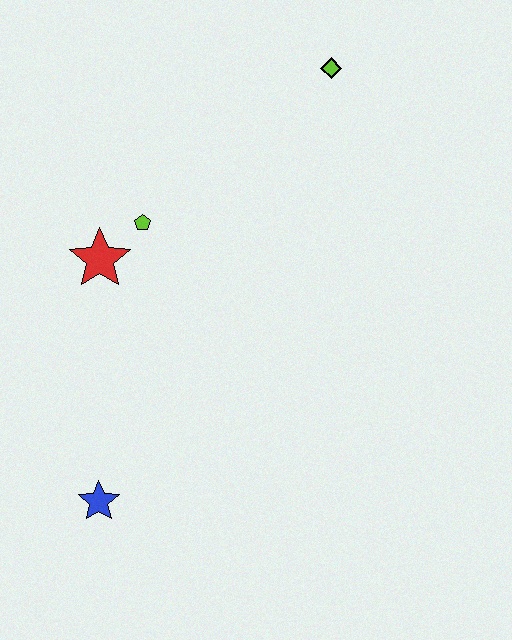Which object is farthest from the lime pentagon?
The blue star is farthest from the lime pentagon.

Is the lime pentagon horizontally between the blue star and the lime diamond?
Yes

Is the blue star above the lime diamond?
No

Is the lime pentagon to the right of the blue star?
Yes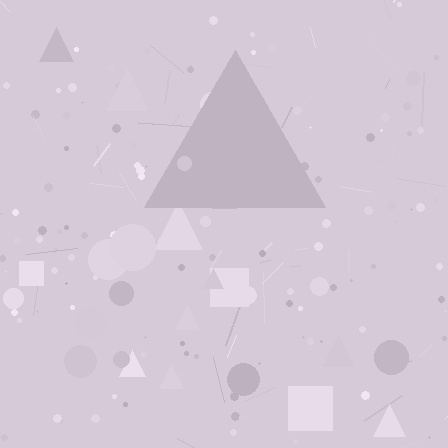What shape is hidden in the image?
A triangle is hidden in the image.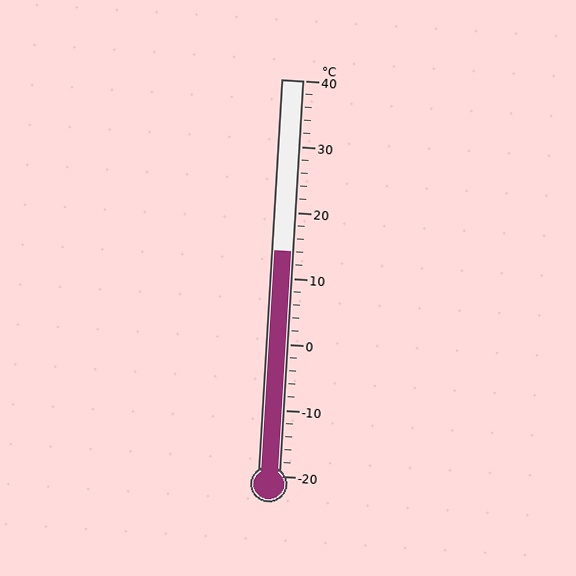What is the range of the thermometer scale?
The thermometer scale ranges from -20°C to 40°C.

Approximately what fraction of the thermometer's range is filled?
The thermometer is filled to approximately 55% of its range.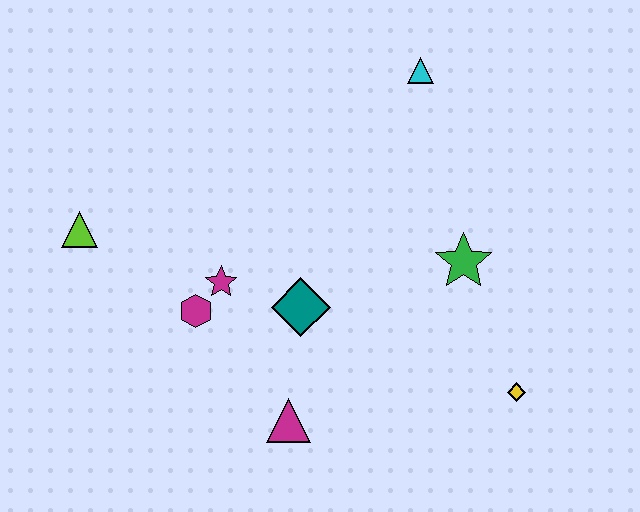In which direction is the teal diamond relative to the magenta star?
The teal diamond is to the right of the magenta star.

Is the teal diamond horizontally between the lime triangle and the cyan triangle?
Yes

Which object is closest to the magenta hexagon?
The magenta star is closest to the magenta hexagon.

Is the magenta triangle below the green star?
Yes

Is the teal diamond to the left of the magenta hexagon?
No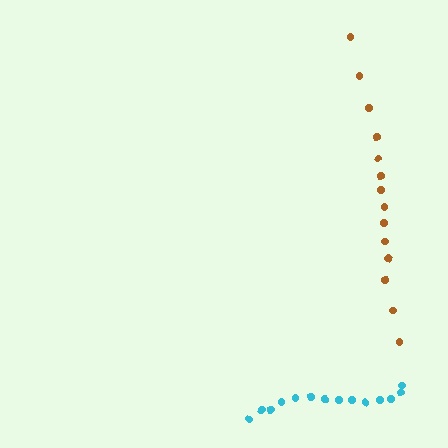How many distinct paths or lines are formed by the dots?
There are 2 distinct paths.